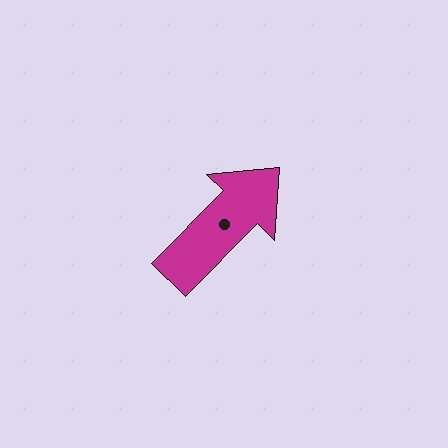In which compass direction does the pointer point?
Northeast.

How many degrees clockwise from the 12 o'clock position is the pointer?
Approximately 45 degrees.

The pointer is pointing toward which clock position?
Roughly 1 o'clock.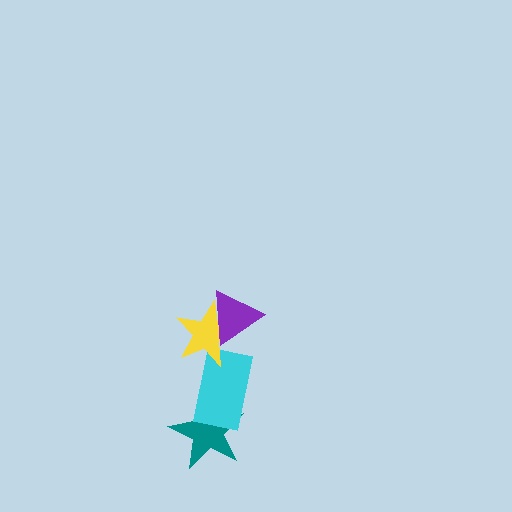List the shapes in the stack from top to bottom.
From top to bottom: the purple triangle, the yellow star, the cyan rectangle, the teal star.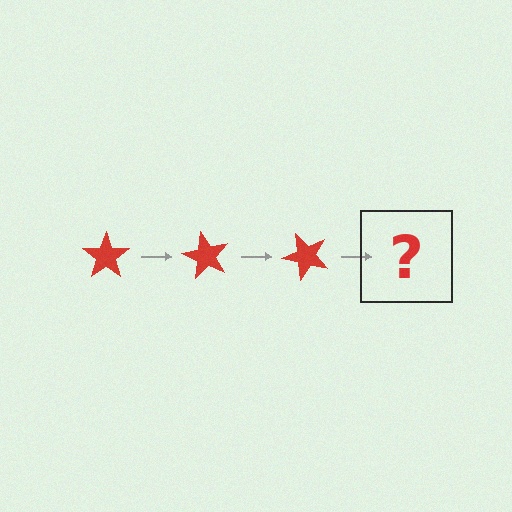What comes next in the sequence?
The next element should be a red star rotated 180 degrees.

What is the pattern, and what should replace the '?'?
The pattern is that the star rotates 60 degrees each step. The '?' should be a red star rotated 180 degrees.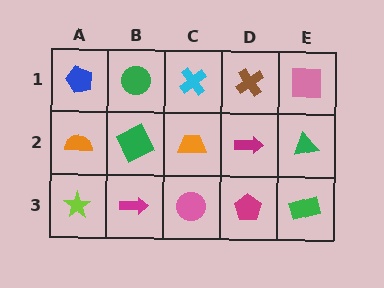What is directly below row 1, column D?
A magenta arrow.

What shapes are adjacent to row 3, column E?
A green triangle (row 2, column E), a magenta pentagon (row 3, column D).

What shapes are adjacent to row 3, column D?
A magenta arrow (row 2, column D), a pink circle (row 3, column C), a green rectangle (row 3, column E).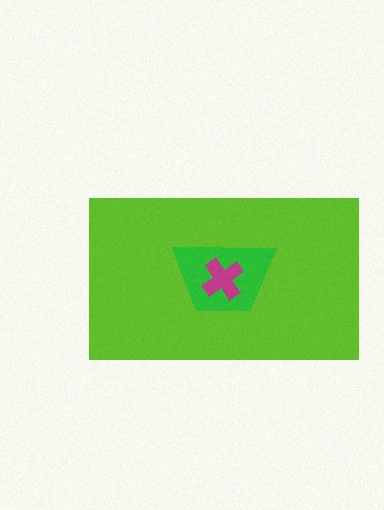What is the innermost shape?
The magenta cross.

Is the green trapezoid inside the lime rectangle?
Yes.